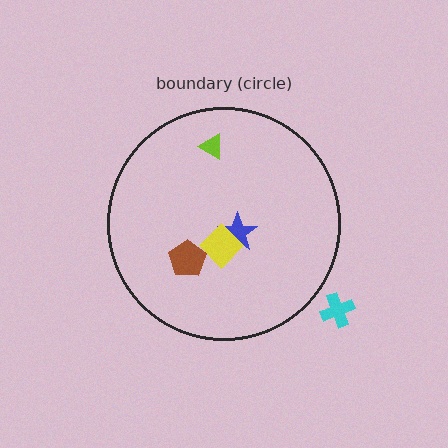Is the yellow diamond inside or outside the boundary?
Inside.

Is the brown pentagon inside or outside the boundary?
Inside.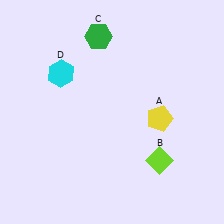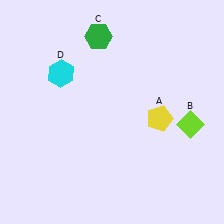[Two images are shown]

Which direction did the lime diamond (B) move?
The lime diamond (B) moved up.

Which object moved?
The lime diamond (B) moved up.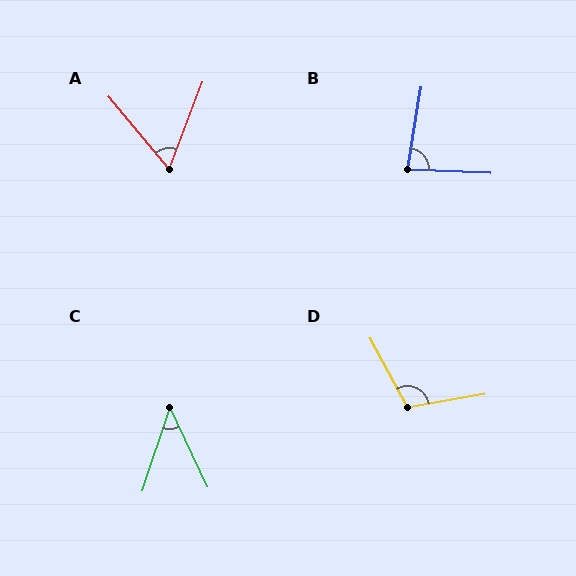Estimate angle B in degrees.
Approximately 84 degrees.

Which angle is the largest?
D, at approximately 109 degrees.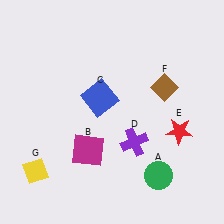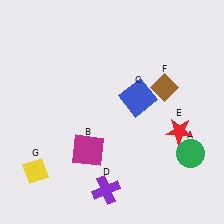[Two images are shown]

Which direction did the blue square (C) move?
The blue square (C) moved right.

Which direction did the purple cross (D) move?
The purple cross (D) moved down.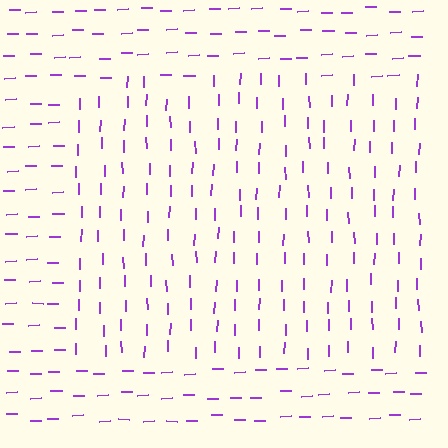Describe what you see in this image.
The image is filled with small purple line segments. A rectangle region in the image has lines oriented differently from the surrounding lines, creating a visible texture boundary.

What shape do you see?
I see a rectangle.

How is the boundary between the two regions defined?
The boundary is defined purely by a change in line orientation (approximately 88 degrees difference). All lines are the same color and thickness.